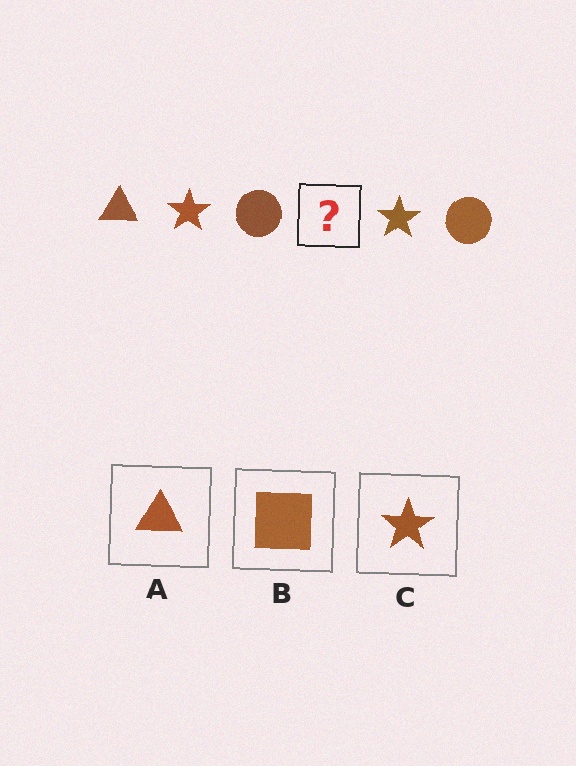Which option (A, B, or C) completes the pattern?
A.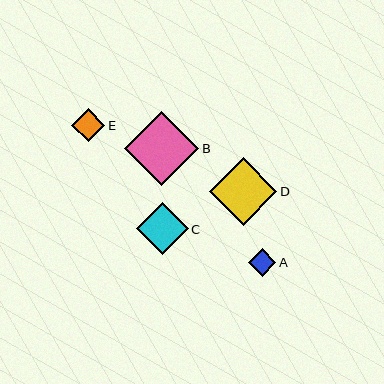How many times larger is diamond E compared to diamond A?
Diamond E is approximately 1.2 times the size of diamond A.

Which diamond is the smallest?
Diamond A is the smallest with a size of approximately 28 pixels.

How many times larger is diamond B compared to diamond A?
Diamond B is approximately 2.7 times the size of diamond A.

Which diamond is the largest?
Diamond B is the largest with a size of approximately 74 pixels.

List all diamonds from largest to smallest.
From largest to smallest: B, D, C, E, A.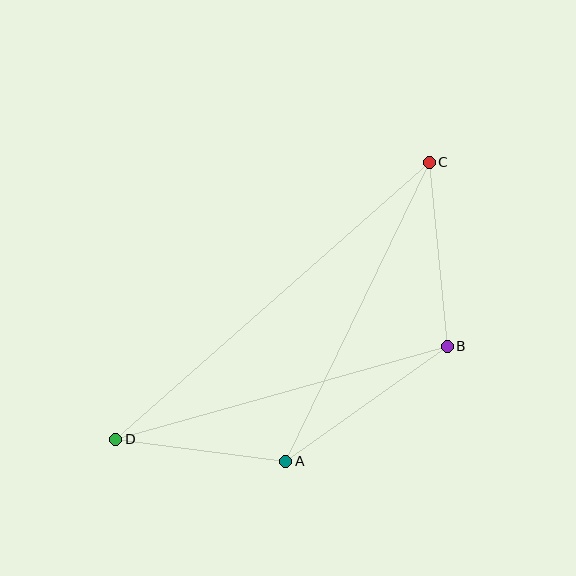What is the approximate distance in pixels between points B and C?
The distance between B and C is approximately 185 pixels.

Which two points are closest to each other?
Points A and D are closest to each other.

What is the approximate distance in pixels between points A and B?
The distance between A and B is approximately 198 pixels.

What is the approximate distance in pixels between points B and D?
The distance between B and D is approximately 344 pixels.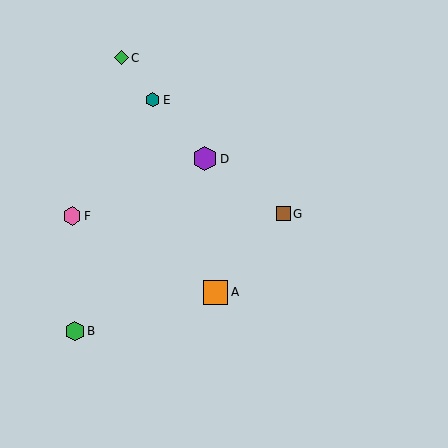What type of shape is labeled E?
Shape E is a teal hexagon.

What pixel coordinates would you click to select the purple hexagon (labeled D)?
Click at (205, 159) to select the purple hexagon D.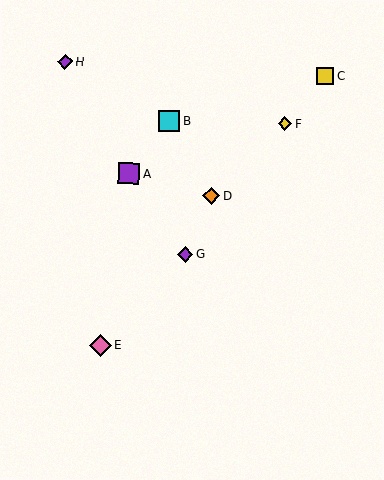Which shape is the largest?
The pink diamond (labeled E) is the largest.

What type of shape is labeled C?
Shape C is a yellow square.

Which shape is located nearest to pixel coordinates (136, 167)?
The purple square (labeled A) at (129, 174) is nearest to that location.